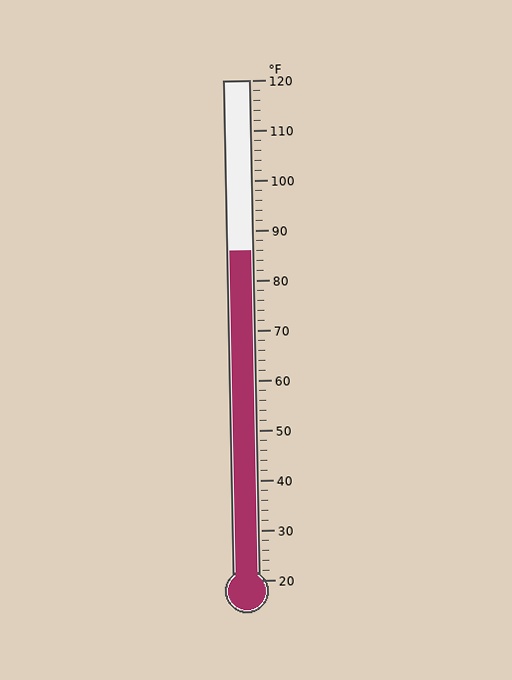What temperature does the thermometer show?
The thermometer shows approximately 86°F.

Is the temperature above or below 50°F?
The temperature is above 50°F.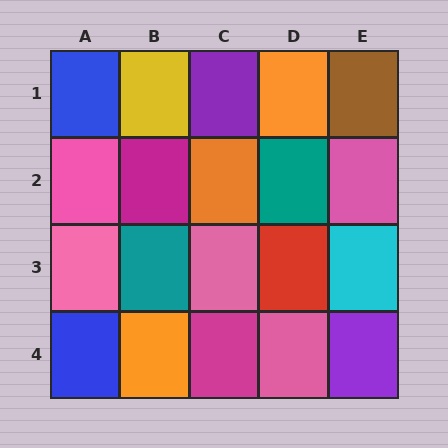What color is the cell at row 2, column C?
Orange.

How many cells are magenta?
2 cells are magenta.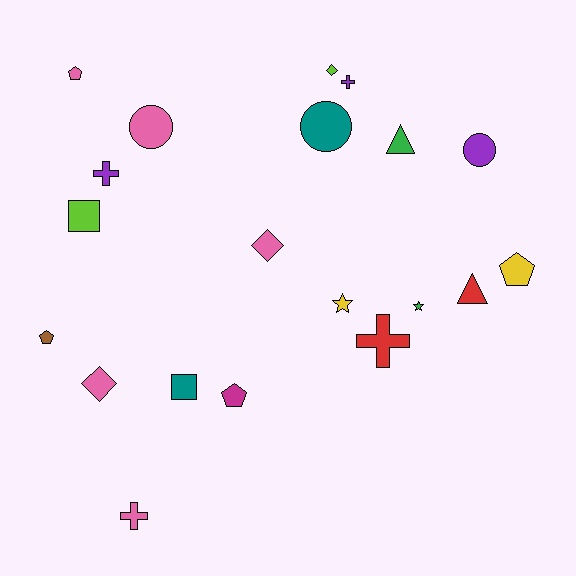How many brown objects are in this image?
There is 1 brown object.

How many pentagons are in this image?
There are 4 pentagons.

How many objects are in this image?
There are 20 objects.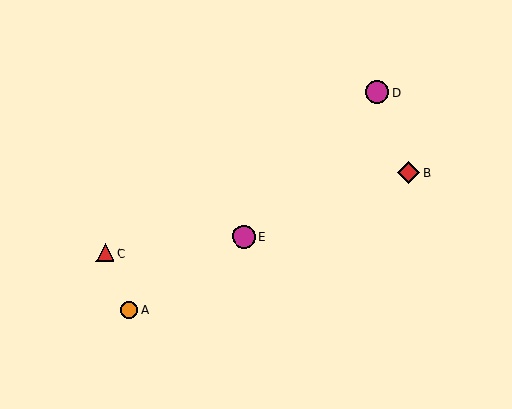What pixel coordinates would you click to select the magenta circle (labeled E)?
Click at (244, 237) to select the magenta circle E.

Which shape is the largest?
The magenta circle (labeled E) is the largest.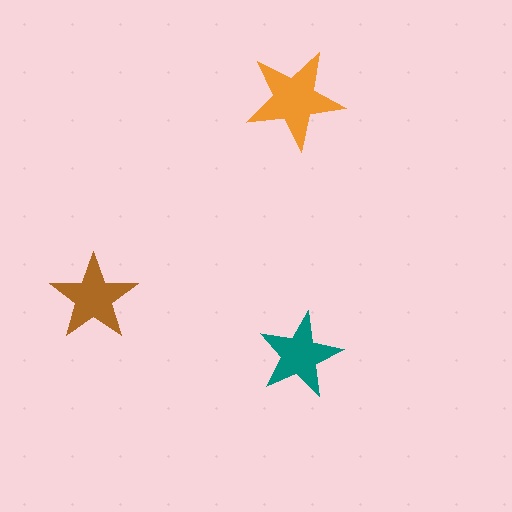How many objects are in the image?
There are 3 objects in the image.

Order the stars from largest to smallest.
the orange one, the brown one, the teal one.